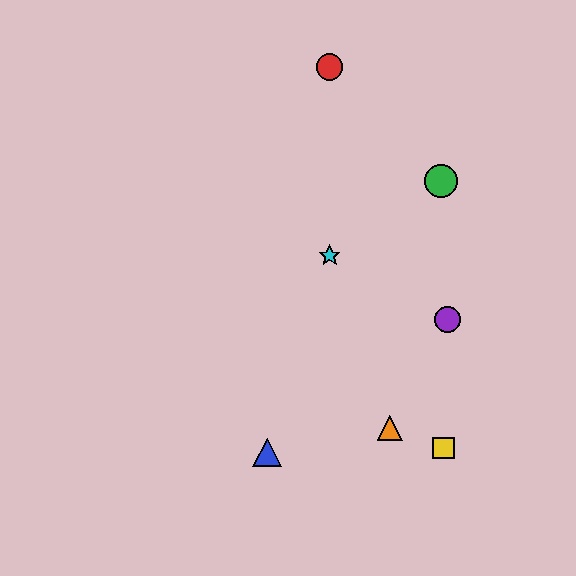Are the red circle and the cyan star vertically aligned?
Yes, both are at x≈330.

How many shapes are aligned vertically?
2 shapes (the red circle, the cyan star) are aligned vertically.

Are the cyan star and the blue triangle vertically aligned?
No, the cyan star is at x≈330 and the blue triangle is at x≈267.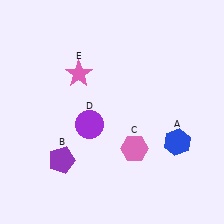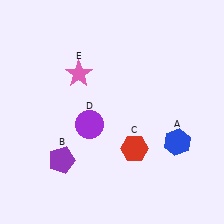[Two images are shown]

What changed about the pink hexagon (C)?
In Image 1, C is pink. In Image 2, it changed to red.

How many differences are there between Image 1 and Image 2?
There is 1 difference between the two images.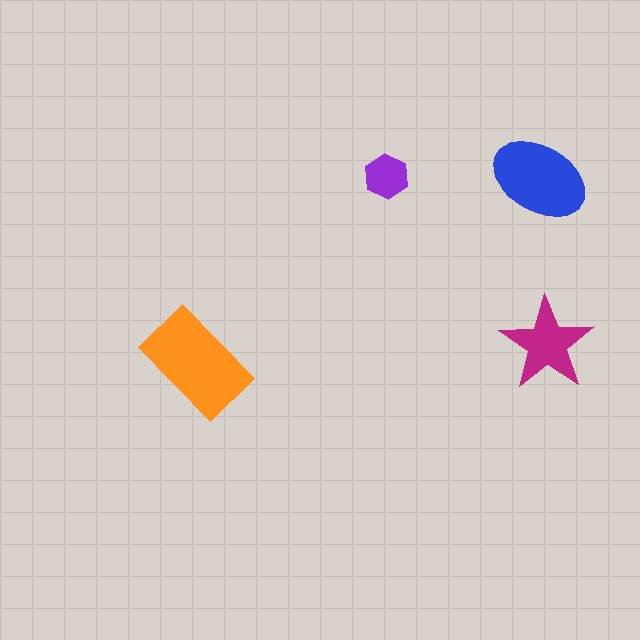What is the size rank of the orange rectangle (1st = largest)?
1st.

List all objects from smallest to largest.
The purple hexagon, the magenta star, the blue ellipse, the orange rectangle.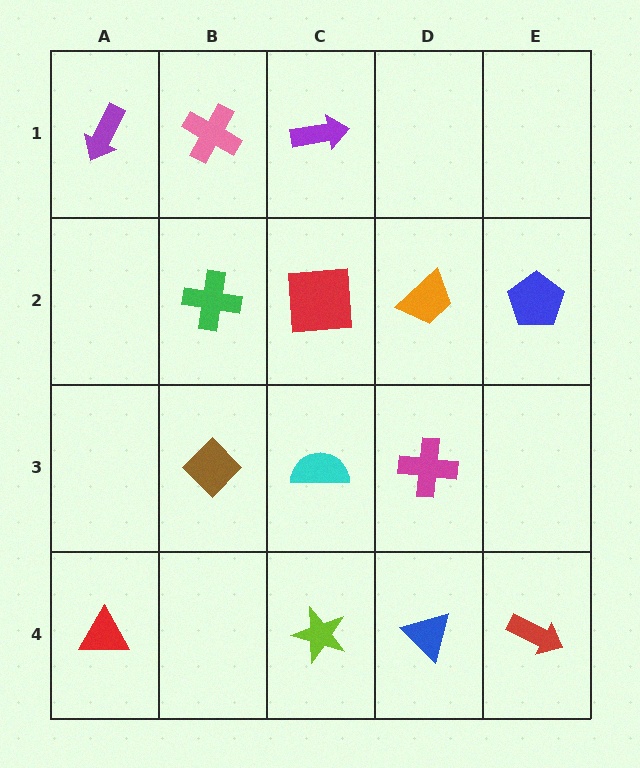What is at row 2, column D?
An orange trapezoid.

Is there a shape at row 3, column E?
No, that cell is empty.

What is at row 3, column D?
A magenta cross.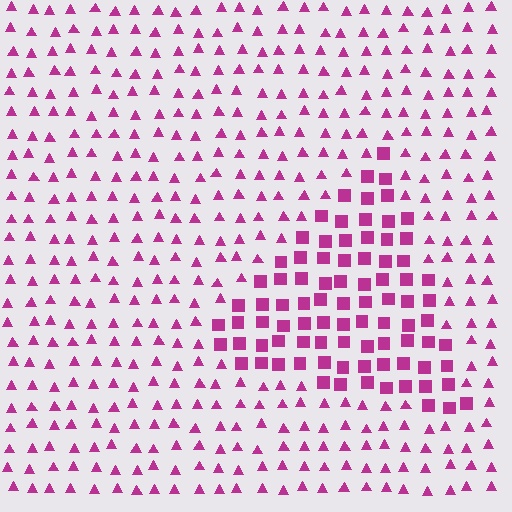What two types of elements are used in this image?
The image uses squares inside the triangle region and triangles outside it.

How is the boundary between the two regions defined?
The boundary is defined by a change in element shape: squares inside vs. triangles outside. All elements share the same color and spacing.